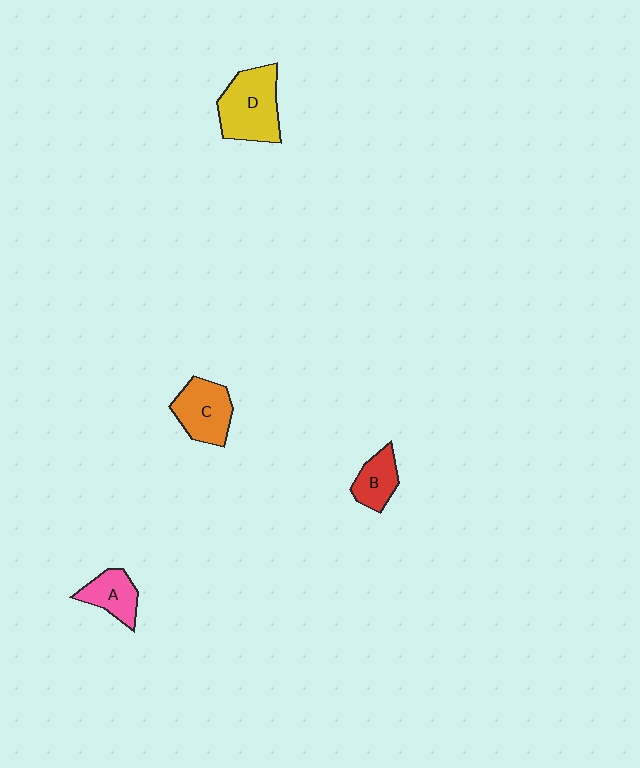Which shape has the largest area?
Shape D (yellow).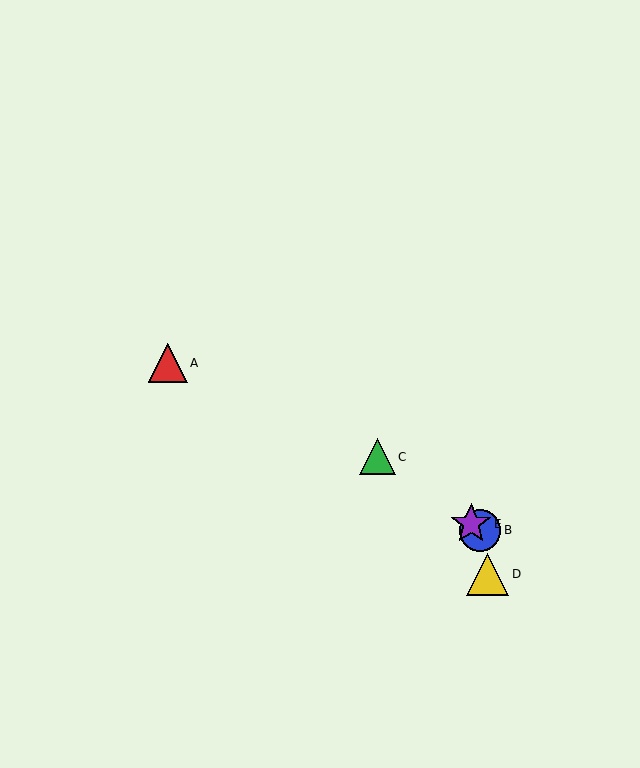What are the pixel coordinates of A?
Object A is at (168, 363).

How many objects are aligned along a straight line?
3 objects (B, C, E) are aligned along a straight line.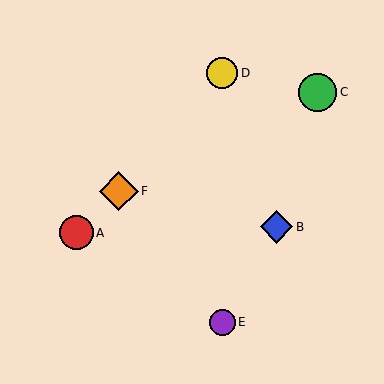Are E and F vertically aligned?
No, E is at x≈222 and F is at x≈119.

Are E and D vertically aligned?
Yes, both are at x≈222.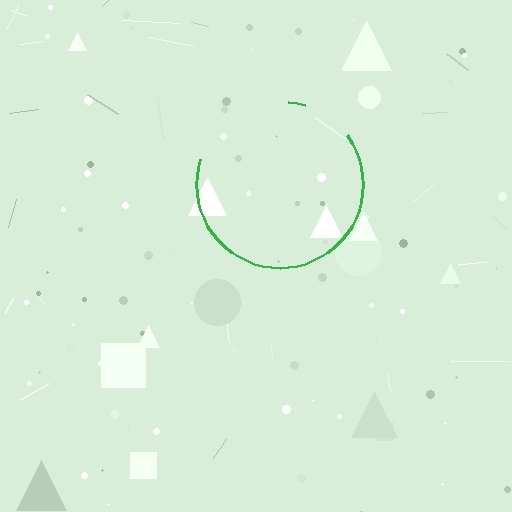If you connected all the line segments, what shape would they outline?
They would outline a circle.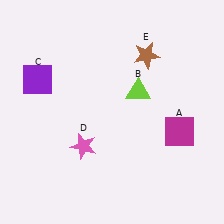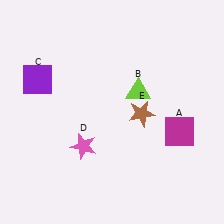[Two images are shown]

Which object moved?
The brown star (E) moved down.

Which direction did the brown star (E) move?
The brown star (E) moved down.